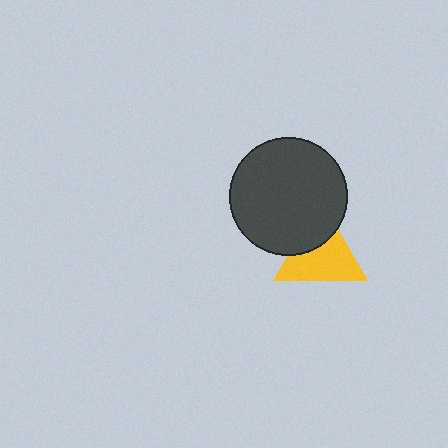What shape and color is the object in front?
The object in front is a dark gray circle.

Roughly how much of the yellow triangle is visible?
Most of it is visible (roughly 67%).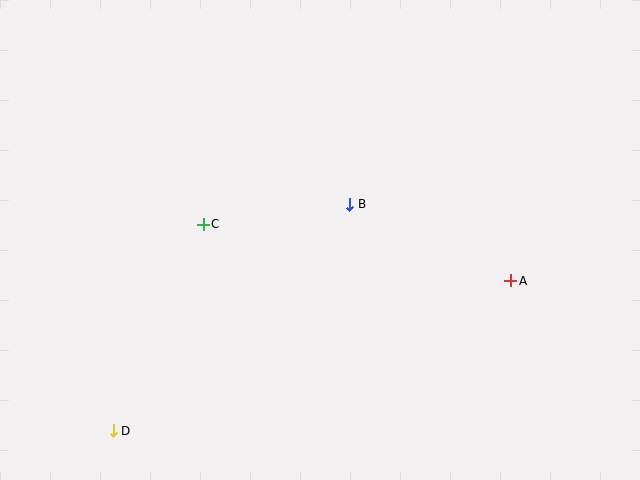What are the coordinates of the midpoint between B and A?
The midpoint between B and A is at (430, 242).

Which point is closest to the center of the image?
Point B at (350, 204) is closest to the center.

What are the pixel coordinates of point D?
Point D is at (113, 431).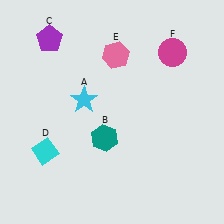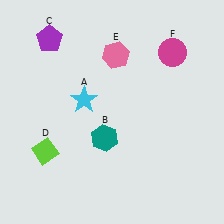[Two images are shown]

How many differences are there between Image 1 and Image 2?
There is 1 difference between the two images.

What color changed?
The diamond (D) changed from cyan in Image 1 to lime in Image 2.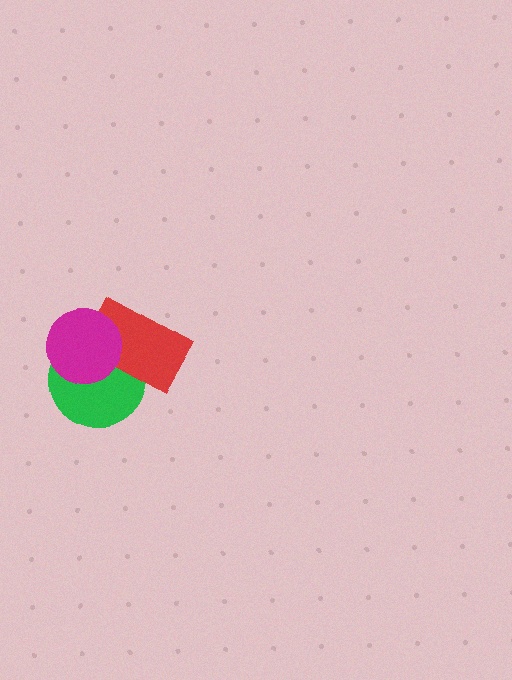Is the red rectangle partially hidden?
Yes, it is partially covered by another shape.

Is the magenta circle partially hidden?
No, no other shape covers it.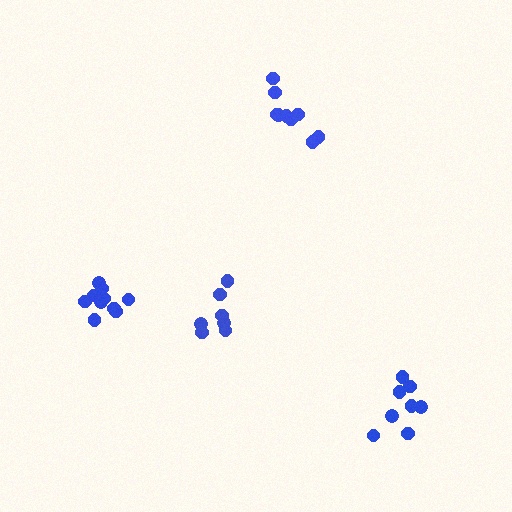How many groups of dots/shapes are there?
There are 4 groups.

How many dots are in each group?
Group 1: 11 dots, Group 2: 9 dots, Group 3: 7 dots, Group 4: 8 dots (35 total).